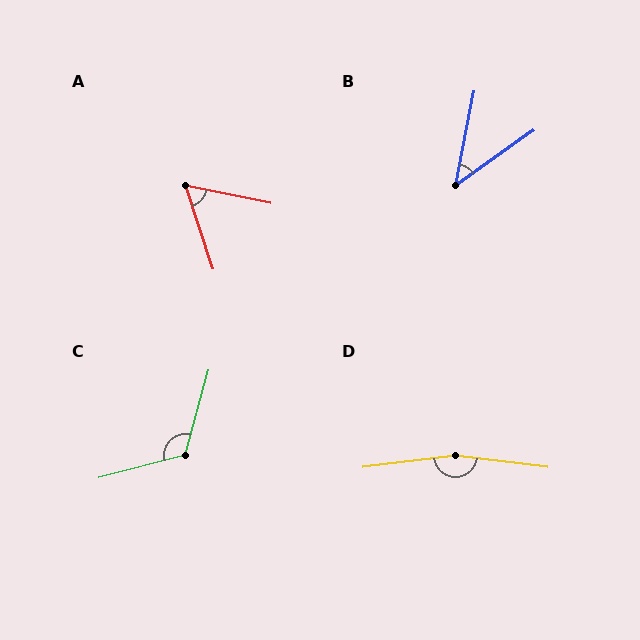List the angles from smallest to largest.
B (44°), A (61°), C (120°), D (166°).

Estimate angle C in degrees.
Approximately 120 degrees.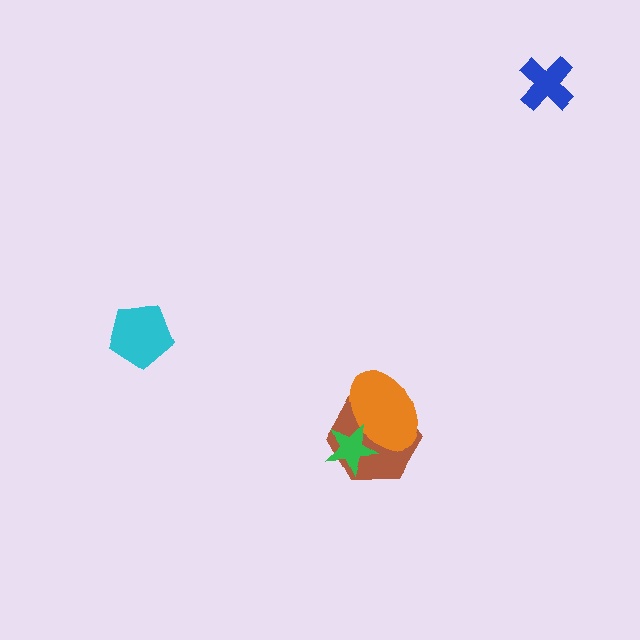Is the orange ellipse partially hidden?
Yes, it is partially covered by another shape.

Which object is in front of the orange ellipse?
The green star is in front of the orange ellipse.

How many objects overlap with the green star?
2 objects overlap with the green star.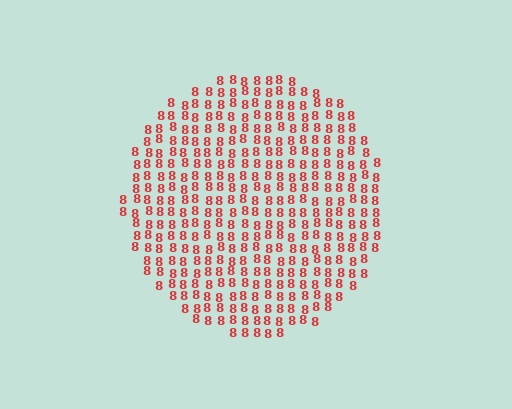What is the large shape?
The large shape is a circle.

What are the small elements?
The small elements are digit 8's.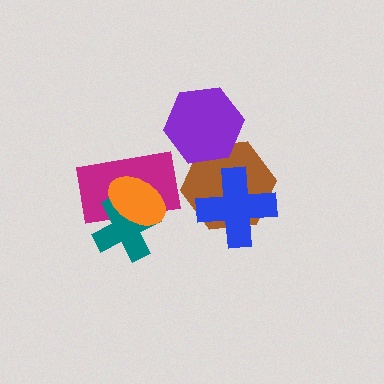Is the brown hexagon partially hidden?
Yes, it is partially covered by another shape.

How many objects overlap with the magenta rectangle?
2 objects overlap with the magenta rectangle.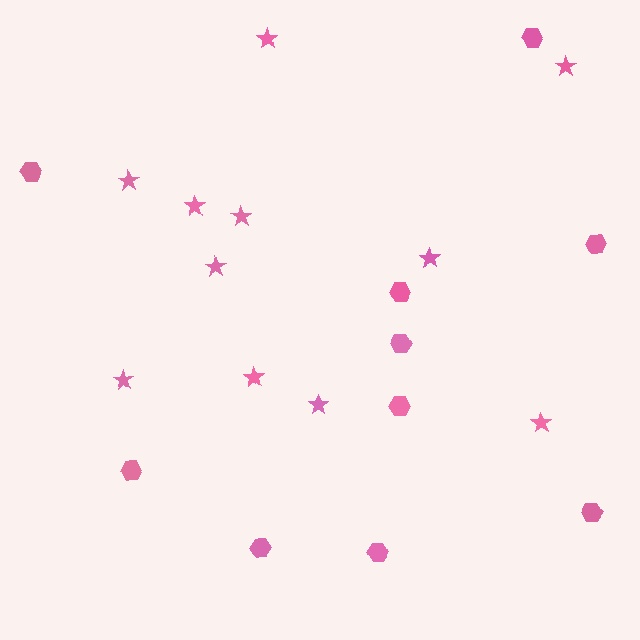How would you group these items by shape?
There are 2 groups: one group of stars (11) and one group of hexagons (10).